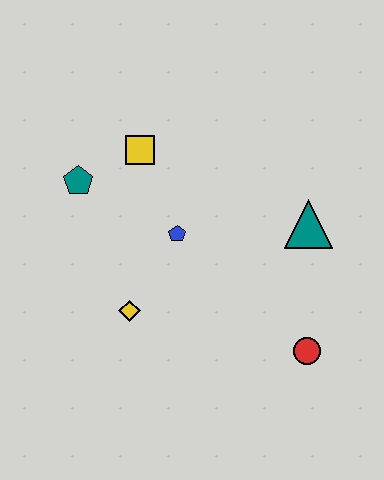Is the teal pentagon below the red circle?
No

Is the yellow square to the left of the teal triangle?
Yes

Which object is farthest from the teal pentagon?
The red circle is farthest from the teal pentagon.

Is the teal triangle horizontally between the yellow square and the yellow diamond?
No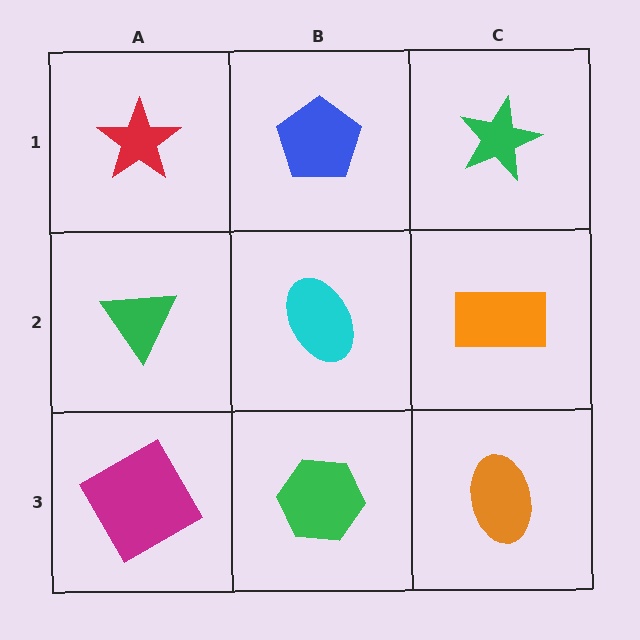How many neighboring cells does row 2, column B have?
4.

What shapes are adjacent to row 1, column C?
An orange rectangle (row 2, column C), a blue pentagon (row 1, column B).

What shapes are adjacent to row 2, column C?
A green star (row 1, column C), an orange ellipse (row 3, column C), a cyan ellipse (row 2, column B).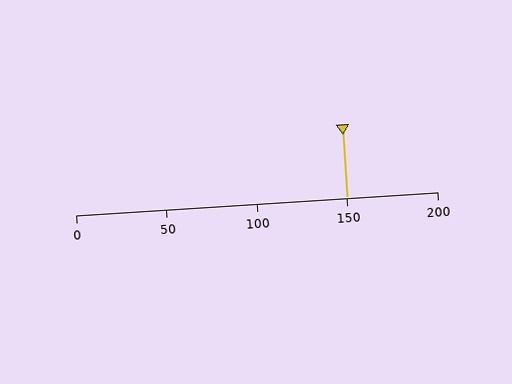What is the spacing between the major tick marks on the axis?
The major ticks are spaced 50 apart.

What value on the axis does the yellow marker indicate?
The marker indicates approximately 150.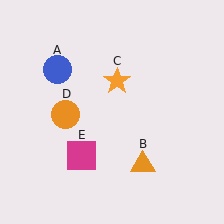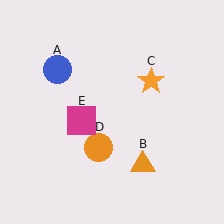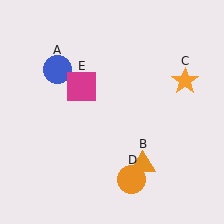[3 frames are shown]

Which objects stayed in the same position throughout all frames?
Blue circle (object A) and orange triangle (object B) remained stationary.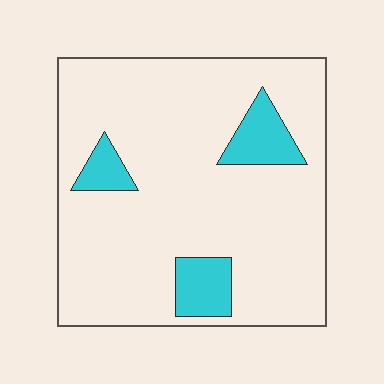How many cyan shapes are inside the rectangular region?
3.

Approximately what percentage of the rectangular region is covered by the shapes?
Approximately 15%.